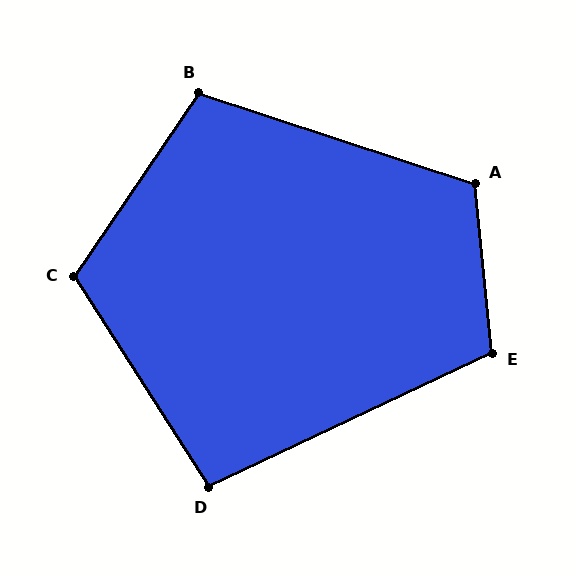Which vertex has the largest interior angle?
A, at approximately 114 degrees.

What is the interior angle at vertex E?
Approximately 110 degrees (obtuse).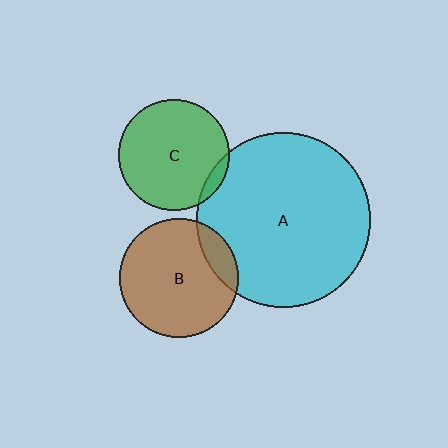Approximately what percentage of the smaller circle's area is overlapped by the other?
Approximately 15%.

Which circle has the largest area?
Circle A (cyan).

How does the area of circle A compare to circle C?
Approximately 2.5 times.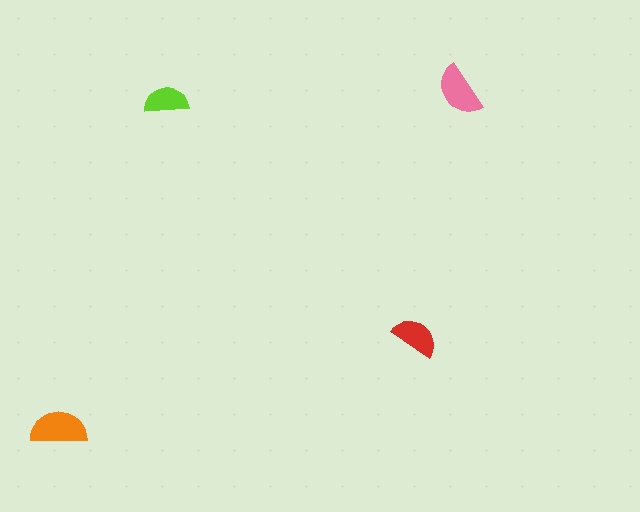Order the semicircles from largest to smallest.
the orange one, the pink one, the red one, the lime one.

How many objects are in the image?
There are 4 objects in the image.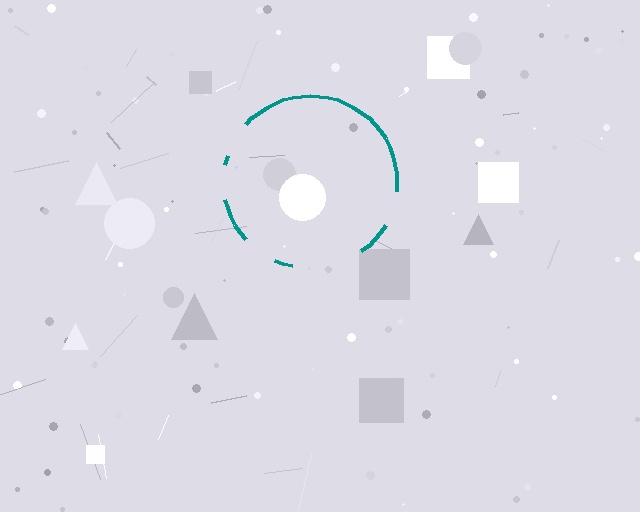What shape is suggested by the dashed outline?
The dashed outline suggests a circle.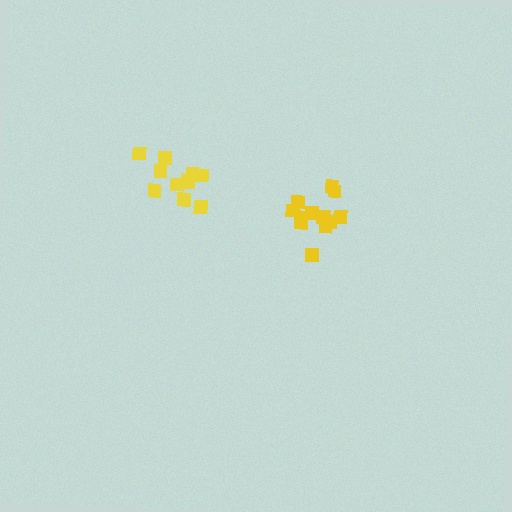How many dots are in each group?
Group 1: 11 dots, Group 2: 12 dots (23 total).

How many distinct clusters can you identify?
There are 2 distinct clusters.